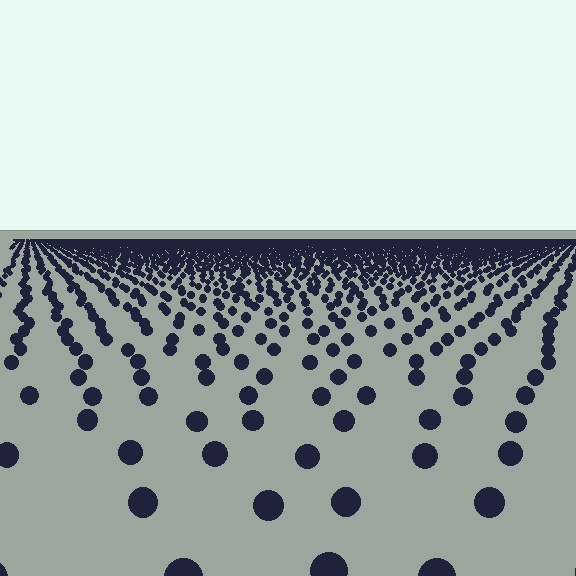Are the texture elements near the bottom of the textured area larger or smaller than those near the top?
Larger. Near the bottom, elements are closer to the viewer and appear at a bigger on-screen size.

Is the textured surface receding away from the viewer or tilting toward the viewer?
The surface is receding away from the viewer. Texture elements get smaller and denser toward the top.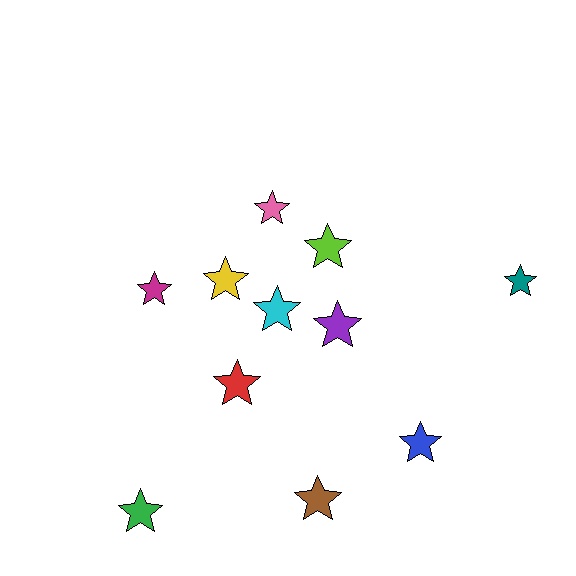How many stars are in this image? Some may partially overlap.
There are 11 stars.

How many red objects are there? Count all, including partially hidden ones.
There is 1 red object.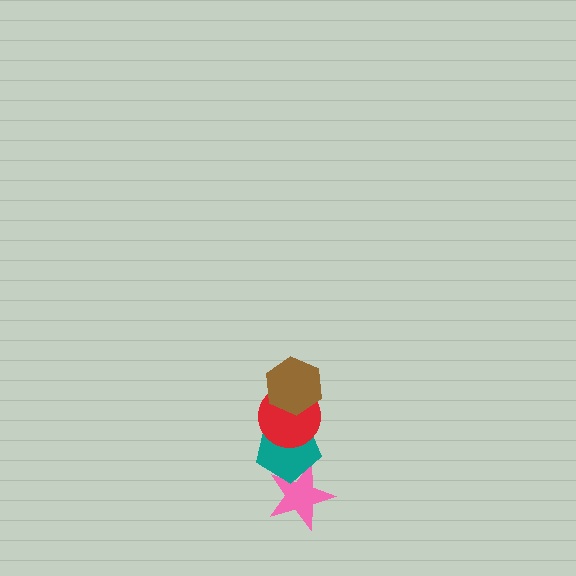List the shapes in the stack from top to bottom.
From top to bottom: the brown hexagon, the red circle, the teal pentagon, the pink star.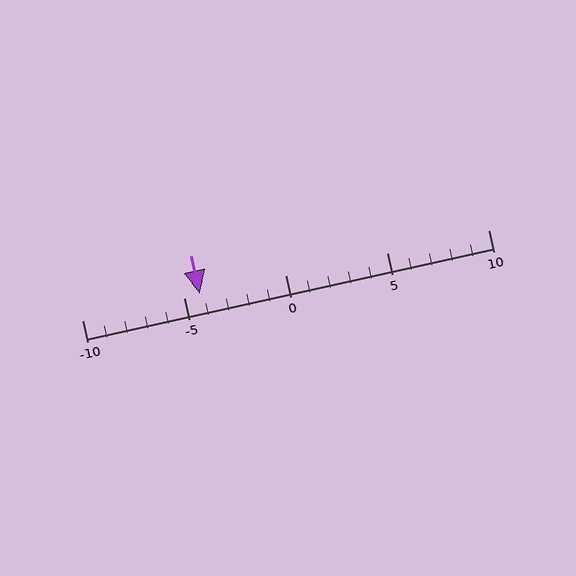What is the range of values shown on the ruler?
The ruler shows values from -10 to 10.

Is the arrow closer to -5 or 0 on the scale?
The arrow is closer to -5.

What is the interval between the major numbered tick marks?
The major tick marks are spaced 5 units apart.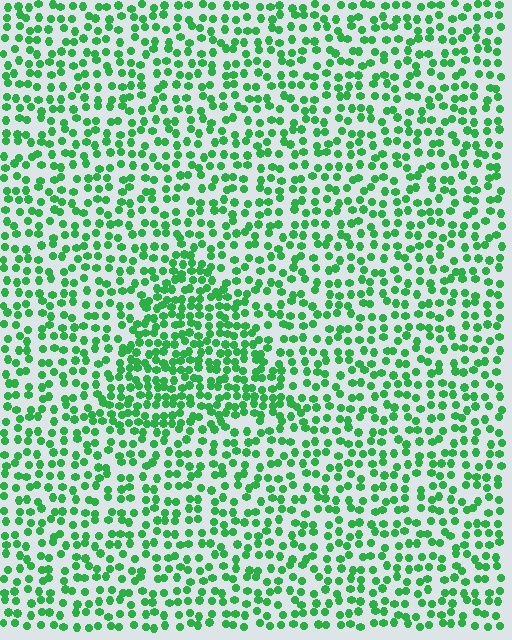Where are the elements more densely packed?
The elements are more densely packed inside the triangle boundary.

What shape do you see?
I see a triangle.